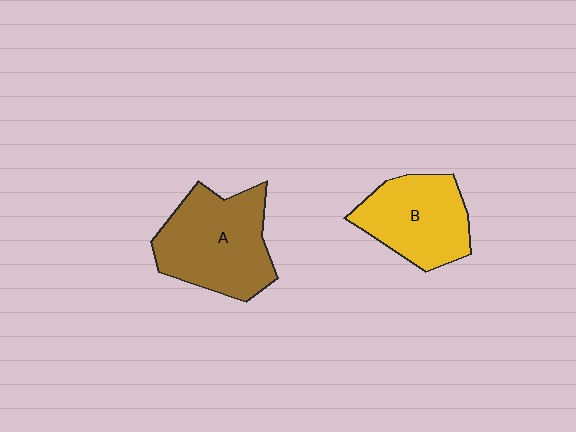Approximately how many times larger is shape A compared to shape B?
Approximately 1.2 times.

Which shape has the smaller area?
Shape B (yellow).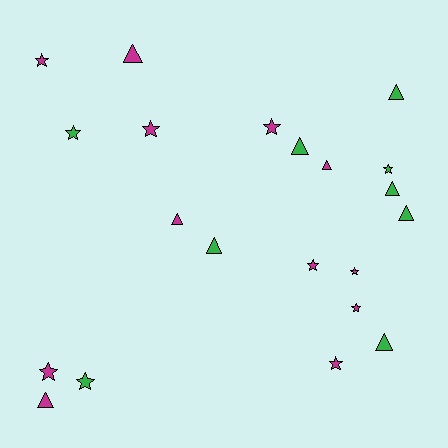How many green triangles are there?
There are 6 green triangles.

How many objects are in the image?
There are 21 objects.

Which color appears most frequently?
Magenta, with 12 objects.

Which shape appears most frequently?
Star, with 11 objects.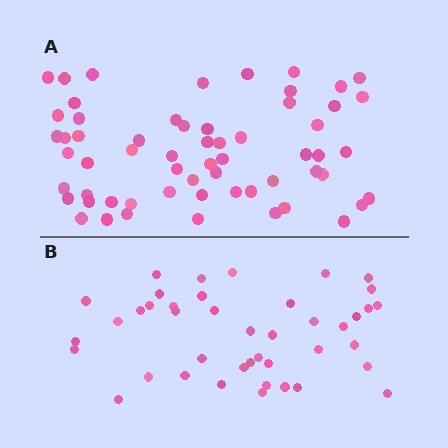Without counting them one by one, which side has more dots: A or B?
Region A (the top region) has more dots.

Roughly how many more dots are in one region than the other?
Region A has approximately 20 more dots than region B.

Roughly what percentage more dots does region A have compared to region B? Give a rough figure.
About 45% more.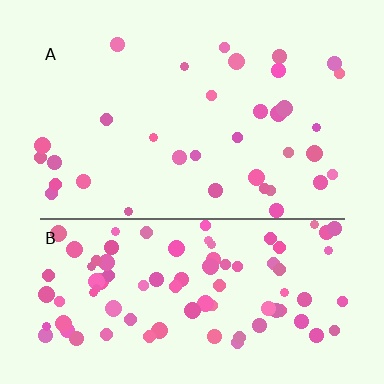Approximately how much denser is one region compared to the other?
Approximately 2.6× — region B over region A.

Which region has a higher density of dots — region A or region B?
B (the bottom).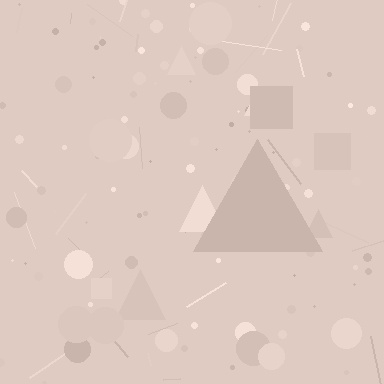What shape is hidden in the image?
A triangle is hidden in the image.